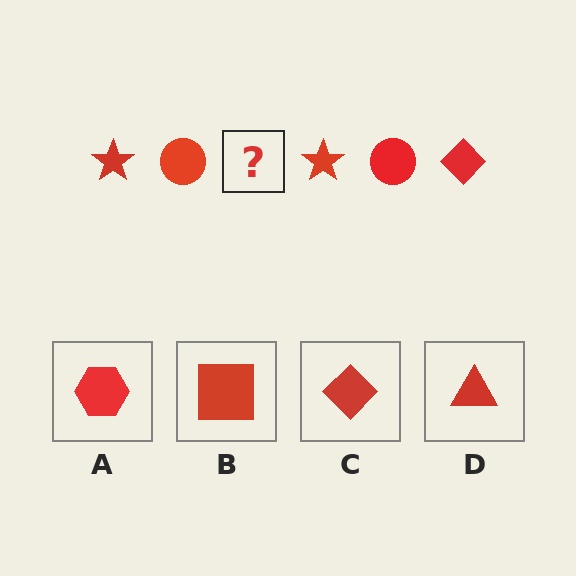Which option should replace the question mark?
Option C.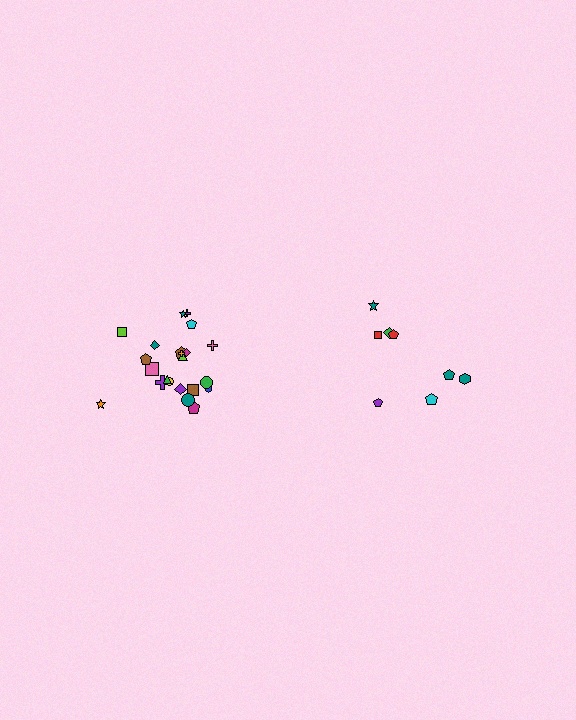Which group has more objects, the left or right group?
The left group.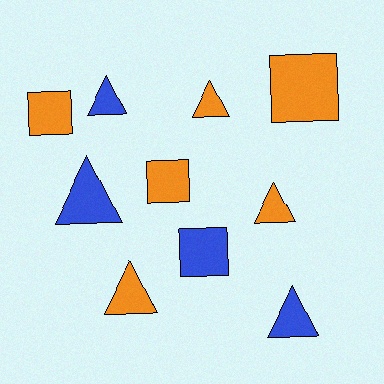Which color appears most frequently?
Orange, with 6 objects.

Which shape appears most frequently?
Triangle, with 6 objects.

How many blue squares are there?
There is 1 blue square.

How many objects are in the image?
There are 10 objects.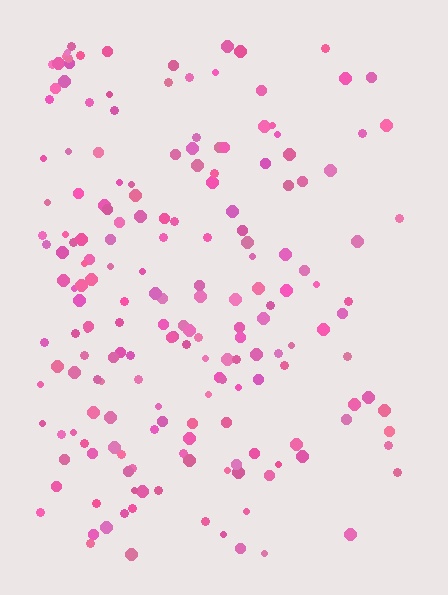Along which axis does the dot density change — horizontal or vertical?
Horizontal.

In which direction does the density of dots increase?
From right to left, with the left side densest.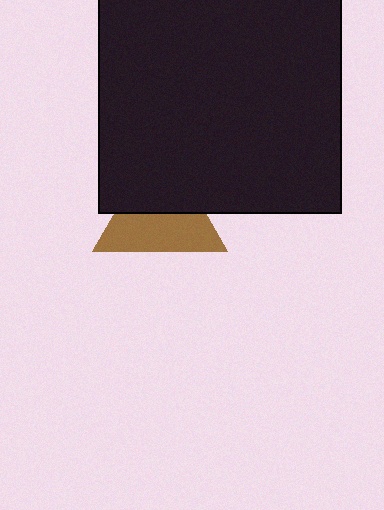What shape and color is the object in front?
The object in front is a black rectangle.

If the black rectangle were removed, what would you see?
You would see the complete brown triangle.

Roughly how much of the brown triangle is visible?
About half of it is visible (roughly 54%).